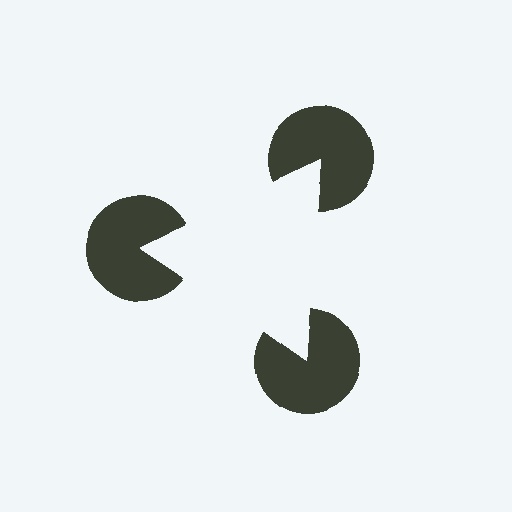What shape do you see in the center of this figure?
An illusory triangle — its edges are inferred from the aligned wedge cuts in the pac-man discs, not physically drawn.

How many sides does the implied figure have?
3 sides.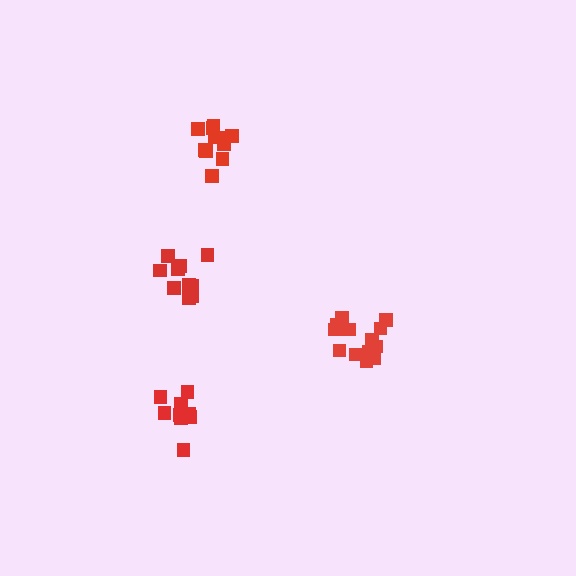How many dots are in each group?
Group 1: 13 dots, Group 2: 11 dots, Group 3: 10 dots, Group 4: 11 dots (45 total).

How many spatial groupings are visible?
There are 4 spatial groupings.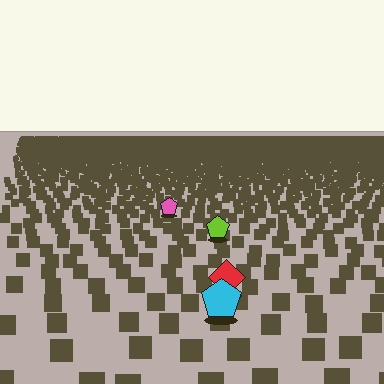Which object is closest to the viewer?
The cyan pentagon is closest. The texture marks near it are larger and more spread out.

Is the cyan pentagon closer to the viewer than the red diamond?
Yes. The cyan pentagon is closer — you can tell from the texture gradient: the ground texture is coarser near it.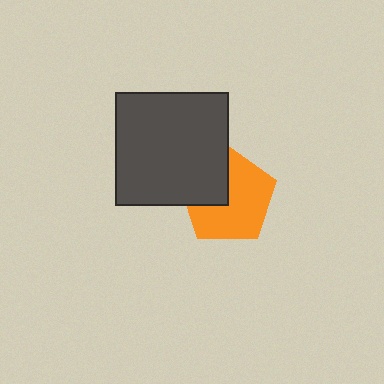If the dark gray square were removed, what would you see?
You would see the complete orange pentagon.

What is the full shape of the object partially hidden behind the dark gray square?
The partially hidden object is an orange pentagon.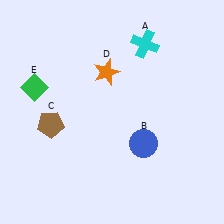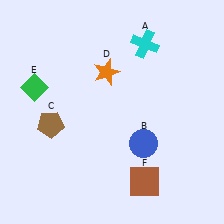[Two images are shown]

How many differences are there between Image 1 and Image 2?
There is 1 difference between the two images.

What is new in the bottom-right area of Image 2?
A brown square (F) was added in the bottom-right area of Image 2.